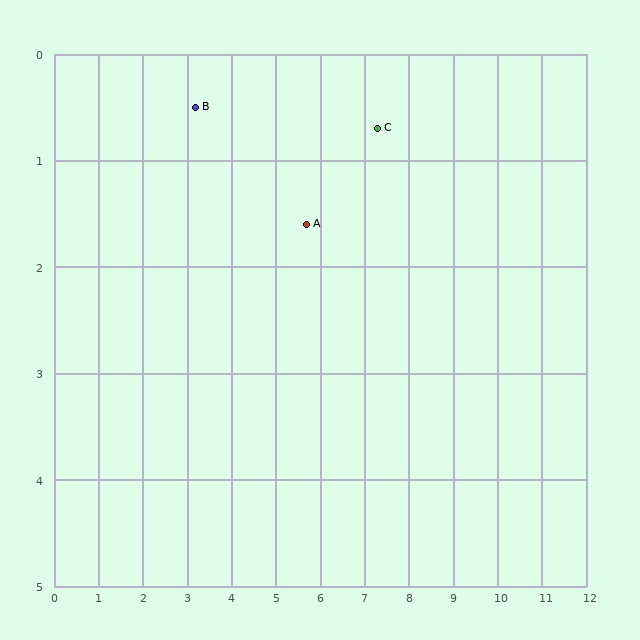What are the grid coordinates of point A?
Point A is at approximately (5.7, 1.6).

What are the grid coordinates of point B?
Point B is at approximately (3.2, 0.5).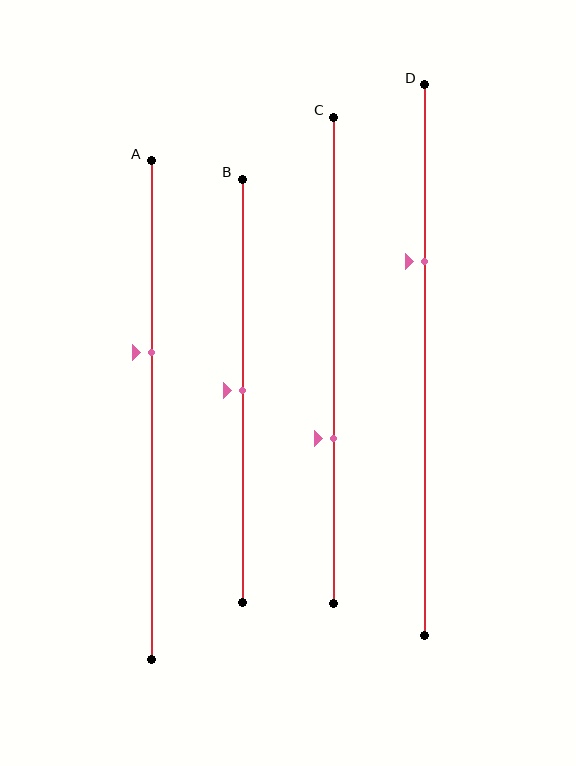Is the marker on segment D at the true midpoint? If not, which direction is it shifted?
No, the marker on segment D is shifted upward by about 18% of the segment length.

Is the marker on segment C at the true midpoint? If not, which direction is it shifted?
No, the marker on segment C is shifted downward by about 16% of the segment length.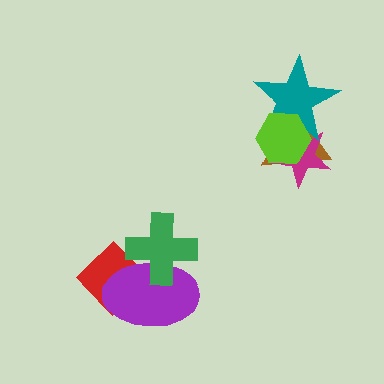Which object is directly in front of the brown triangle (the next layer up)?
The magenta star is directly in front of the brown triangle.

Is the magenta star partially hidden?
Yes, it is partially covered by another shape.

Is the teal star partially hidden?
Yes, it is partially covered by another shape.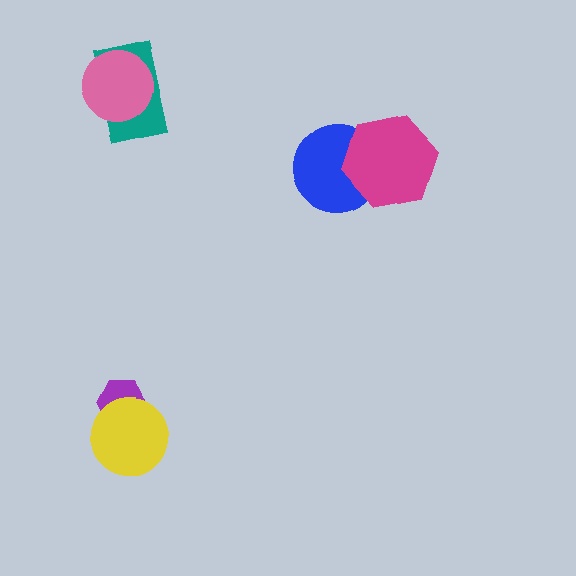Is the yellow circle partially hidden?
No, no other shape covers it.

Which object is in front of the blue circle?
The magenta hexagon is in front of the blue circle.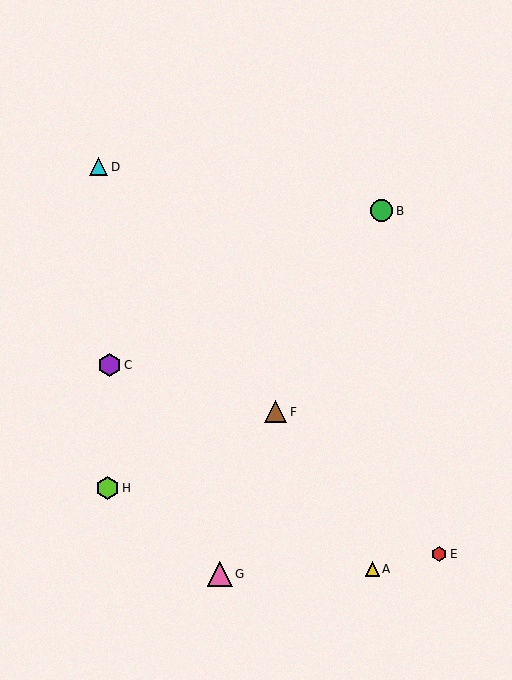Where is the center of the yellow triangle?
The center of the yellow triangle is at (372, 569).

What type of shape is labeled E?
Shape E is a red hexagon.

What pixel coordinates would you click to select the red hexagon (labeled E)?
Click at (439, 554) to select the red hexagon E.